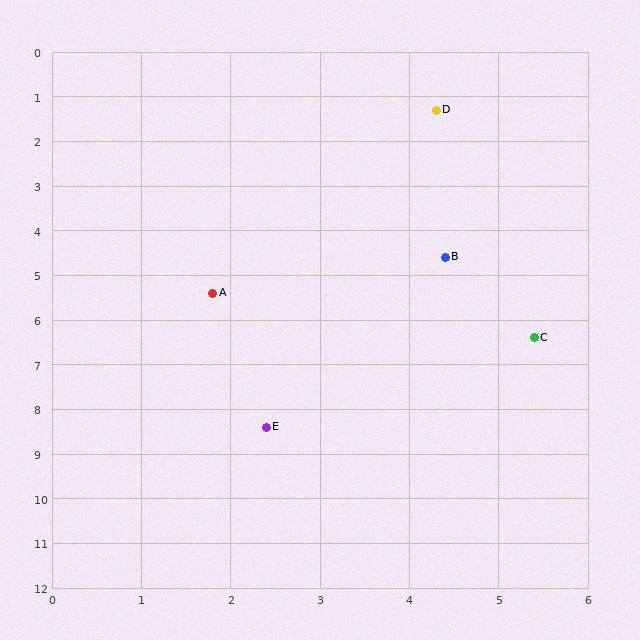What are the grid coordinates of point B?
Point B is at approximately (4.4, 4.6).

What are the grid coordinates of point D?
Point D is at approximately (4.3, 1.3).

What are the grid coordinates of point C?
Point C is at approximately (5.4, 6.4).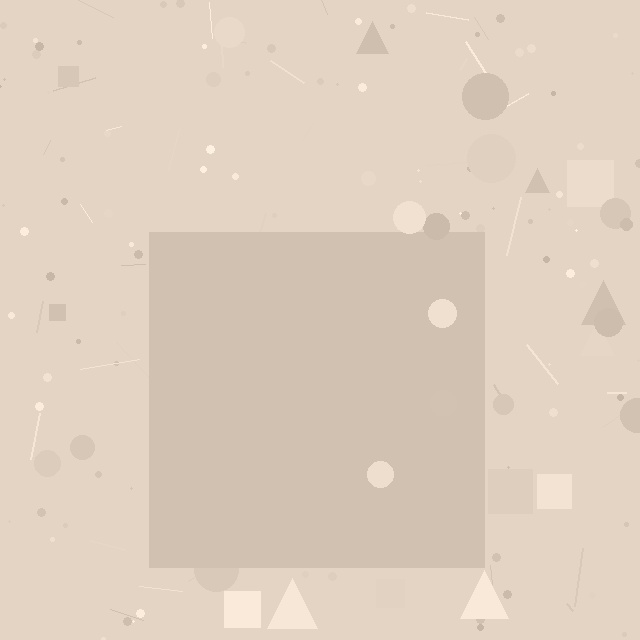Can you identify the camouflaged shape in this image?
The camouflaged shape is a square.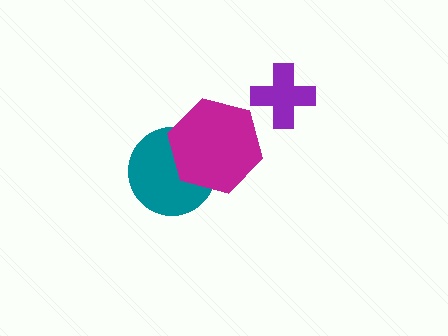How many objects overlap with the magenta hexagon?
1 object overlaps with the magenta hexagon.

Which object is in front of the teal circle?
The magenta hexagon is in front of the teal circle.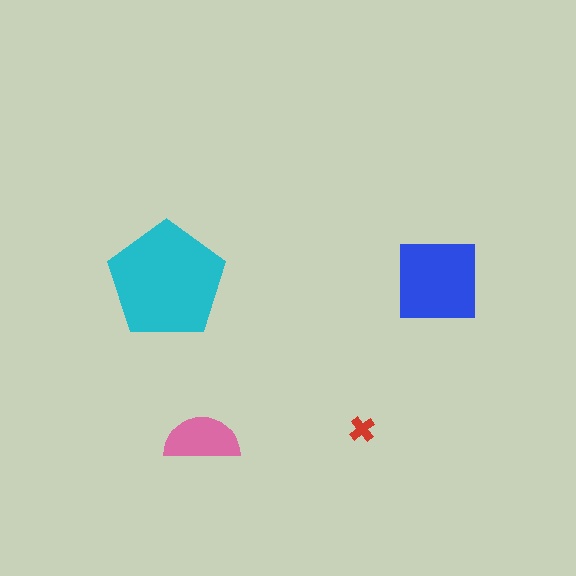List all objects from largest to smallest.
The cyan pentagon, the blue square, the pink semicircle, the red cross.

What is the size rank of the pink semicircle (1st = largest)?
3rd.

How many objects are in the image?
There are 4 objects in the image.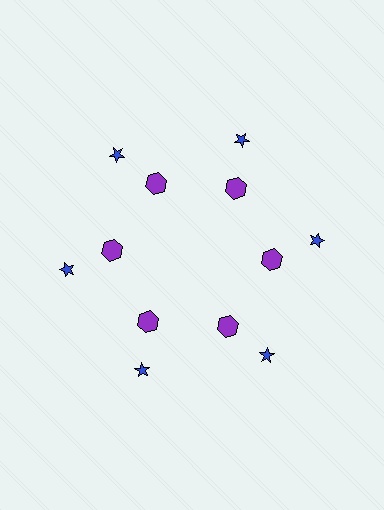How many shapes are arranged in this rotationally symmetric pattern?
There are 12 shapes, arranged in 6 groups of 2.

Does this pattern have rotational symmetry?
Yes, this pattern has 6-fold rotational symmetry. It looks the same after rotating 60 degrees around the center.